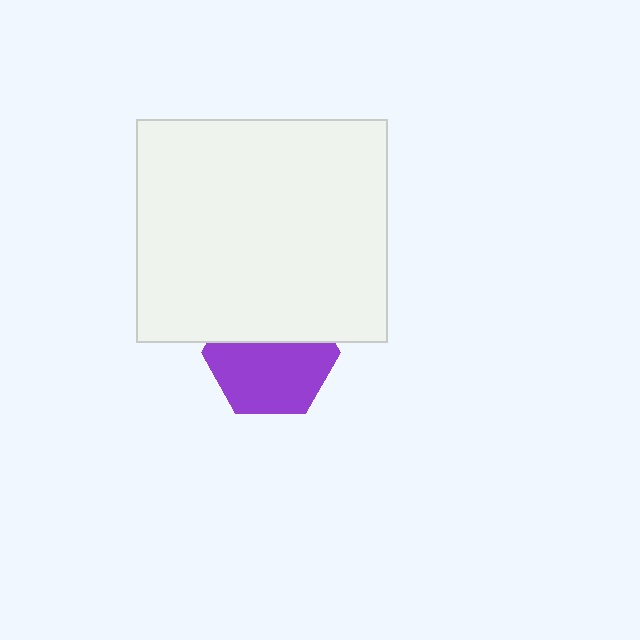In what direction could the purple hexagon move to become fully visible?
The purple hexagon could move down. That would shift it out from behind the white rectangle entirely.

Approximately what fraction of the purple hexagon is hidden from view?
Roughly 40% of the purple hexagon is hidden behind the white rectangle.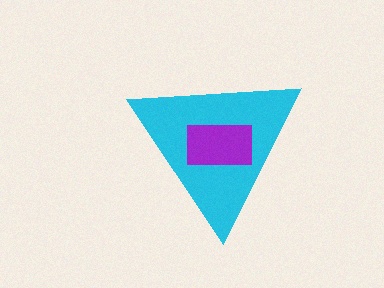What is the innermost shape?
The purple rectangle.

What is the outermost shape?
The cyan triangle.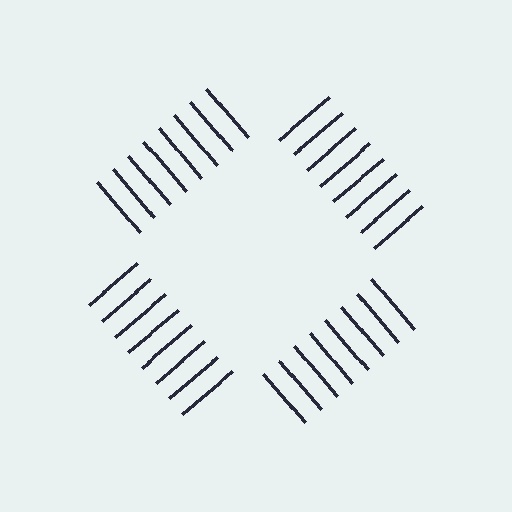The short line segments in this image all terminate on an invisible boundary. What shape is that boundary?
An illusory square — the line segments terminate on its edges but no continuous stroke is drawn.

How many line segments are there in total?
32 — 8 along each of the 4 edges.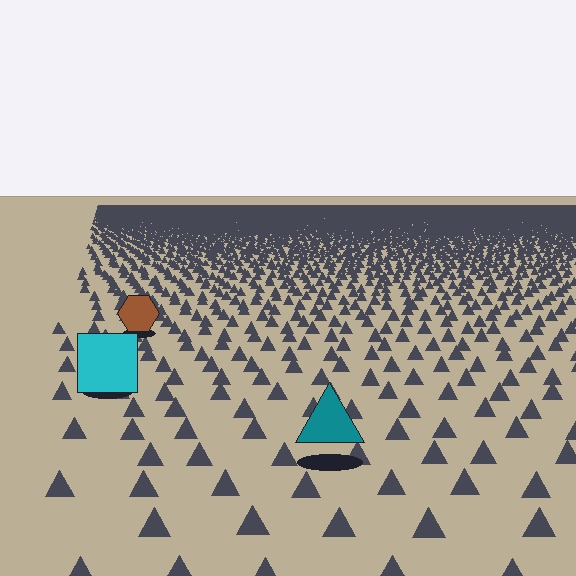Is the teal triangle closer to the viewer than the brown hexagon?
Yes. The teal triangle is closer — you can tell from the texture gradient: the ground texture is coarser near it.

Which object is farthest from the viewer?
The brown hexagon is farthest from the viewer. It appears smaller and the ground texture around it is denser.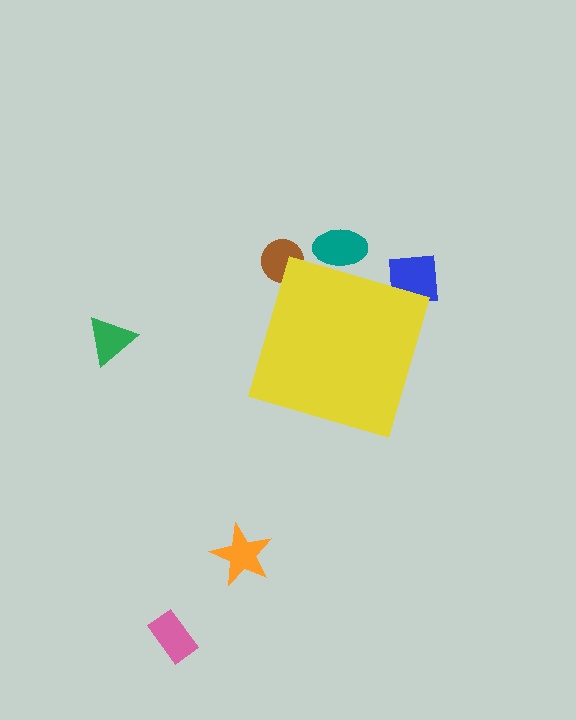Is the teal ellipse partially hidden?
Yes, the teal ellipse is partially hidden behind the yellow diamond.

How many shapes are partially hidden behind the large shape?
3 shapes are partially hidden.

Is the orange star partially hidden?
No, the orange star is fully visible.